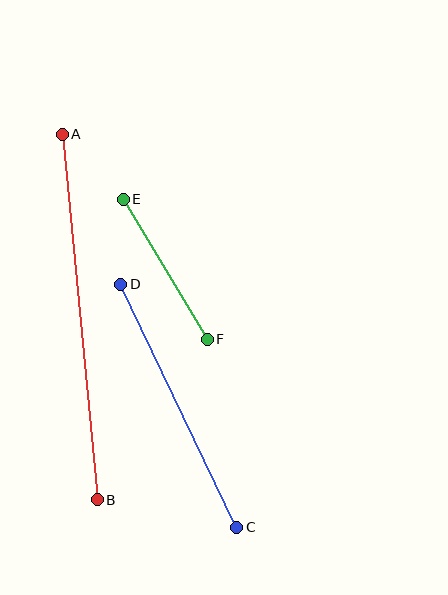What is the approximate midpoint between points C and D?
The midpoint is at approximately (179, 406) pixels.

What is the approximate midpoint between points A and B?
The midpoint is at approximately (80, 317) pixels.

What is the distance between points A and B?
The distance is approximately 367 pixels.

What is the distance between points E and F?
The distance is approximately 163 pixels.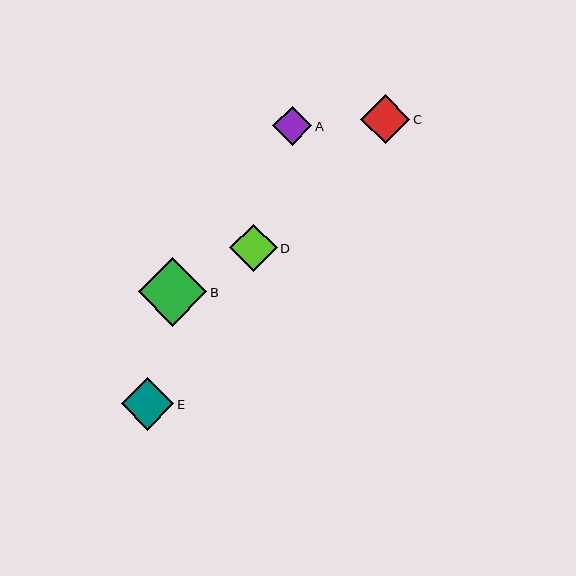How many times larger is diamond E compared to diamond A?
Diamond E is approximately 1.3 times the size of diamond A.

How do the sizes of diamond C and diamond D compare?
Diamond C and diamond D are approximately the same size.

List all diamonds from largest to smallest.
From largest to smallest: B, E, C, D, A.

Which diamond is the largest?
Diamond B is the largest with a size of approximately 69 pixels.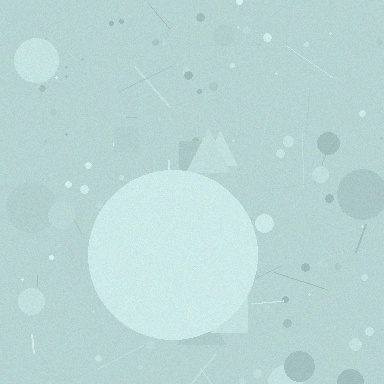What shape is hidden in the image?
A circle is hidden in the image.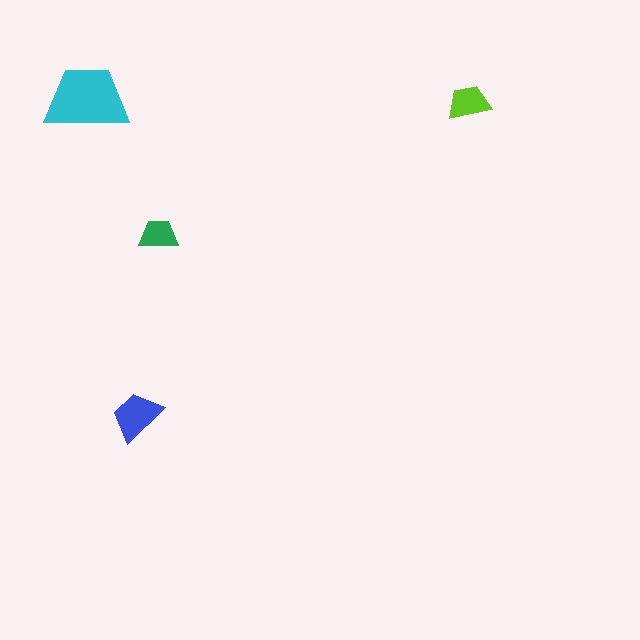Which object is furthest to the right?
The lime trapezoid is rightmost.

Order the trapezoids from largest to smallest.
the cyan one, the blue one, the lime one, the green one.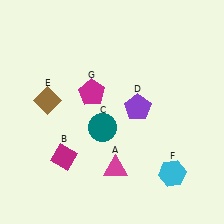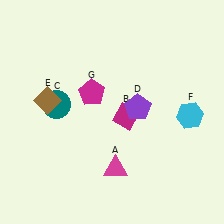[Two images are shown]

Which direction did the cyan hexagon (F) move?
The cyan hexagon (F) moved up.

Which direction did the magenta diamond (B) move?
The magenta diamond (B) moved right.